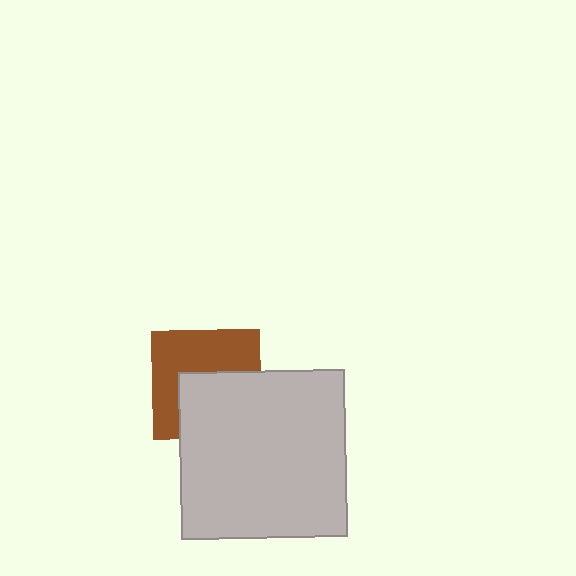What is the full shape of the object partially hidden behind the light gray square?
The partially hidden object is a brown square.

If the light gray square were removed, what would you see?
You would see the complete brown square.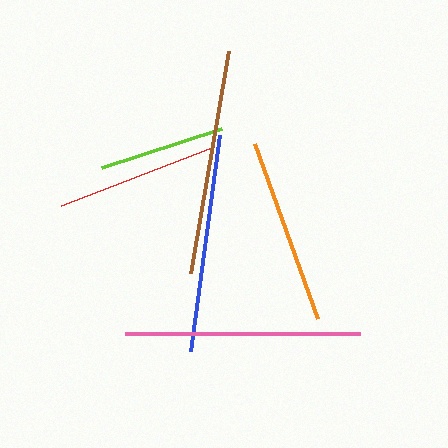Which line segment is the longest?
The pink line is the longest at approximately 235 pixels.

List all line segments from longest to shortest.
From longest to shortest: pink, brown, blue, orange, red, lime.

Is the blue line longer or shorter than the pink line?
The pink line is longer than the blue line.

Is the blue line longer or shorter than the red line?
The blue line is longer than the red line.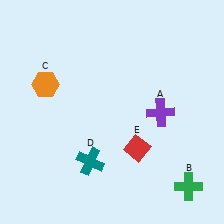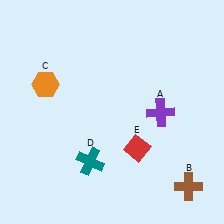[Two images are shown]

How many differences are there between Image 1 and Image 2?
There is 1 difference between the two images.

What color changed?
The cross (B) changed from green in Image 1 to brown in Image 2.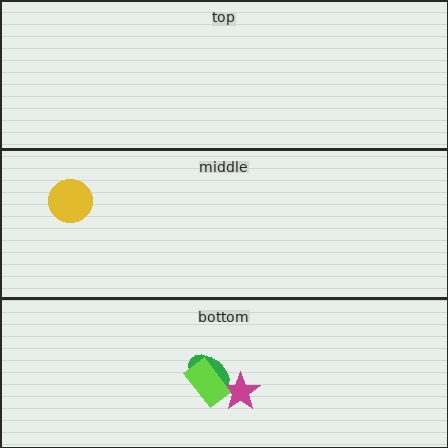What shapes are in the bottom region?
The green ellipse, the magenta star, the lime rectangle.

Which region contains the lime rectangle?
The bottom region.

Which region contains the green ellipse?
The bottom region.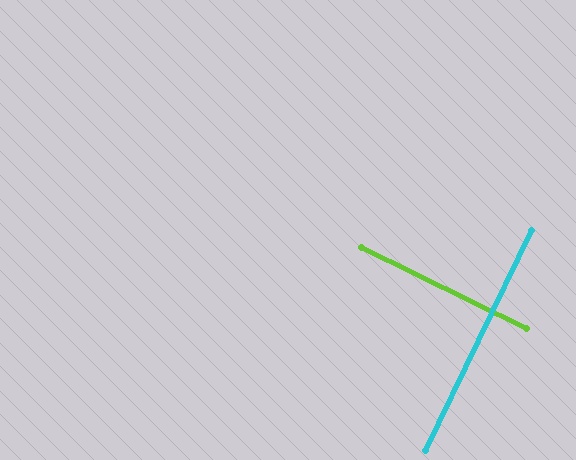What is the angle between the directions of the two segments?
Approximately 90 degrees.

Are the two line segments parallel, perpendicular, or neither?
Perpendicular — they meet at approximately 90°.